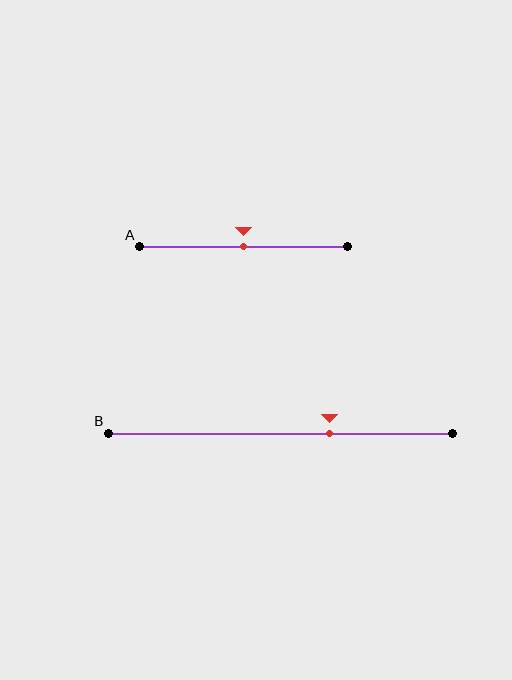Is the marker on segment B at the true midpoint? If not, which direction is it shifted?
No, the marker on segment B is shifted to the right by about 14% of the segment length.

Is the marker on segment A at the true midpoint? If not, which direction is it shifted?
Yes, the marker on segment A is at the true midpoint.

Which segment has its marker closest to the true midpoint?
Segment A has its marker closest to the true midpoint.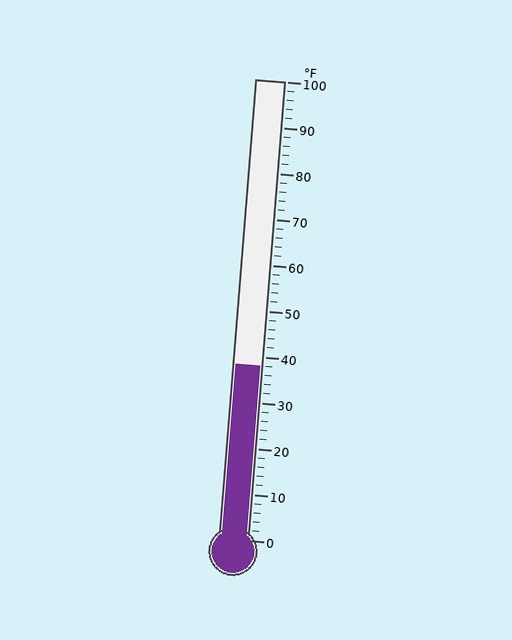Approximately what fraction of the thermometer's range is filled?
The thermometer is filled to approximately 40% of its range.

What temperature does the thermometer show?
The thermometer shows approximately 38°F.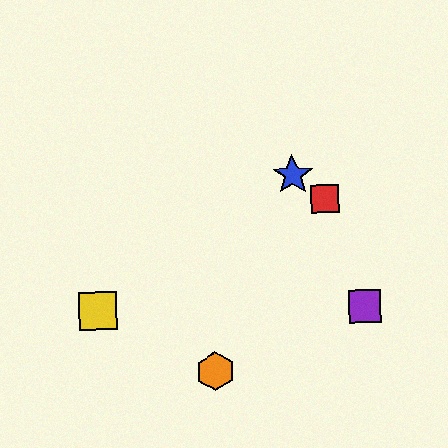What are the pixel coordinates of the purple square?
The purple square is at (365, 306).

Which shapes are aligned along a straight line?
The blue star, the green square, the yellow square are aligned along a straight line.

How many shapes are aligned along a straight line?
3 shapes (the blue star, the green square, the yellow square) are aligned along a straight line.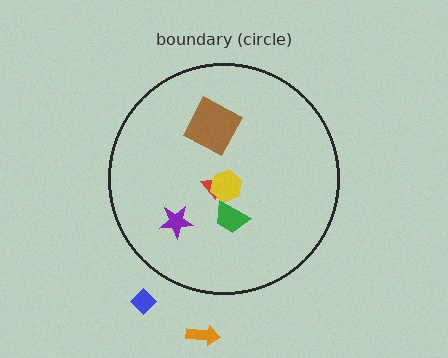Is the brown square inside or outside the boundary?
Inside.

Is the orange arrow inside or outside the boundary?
Outside.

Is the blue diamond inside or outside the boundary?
Outside.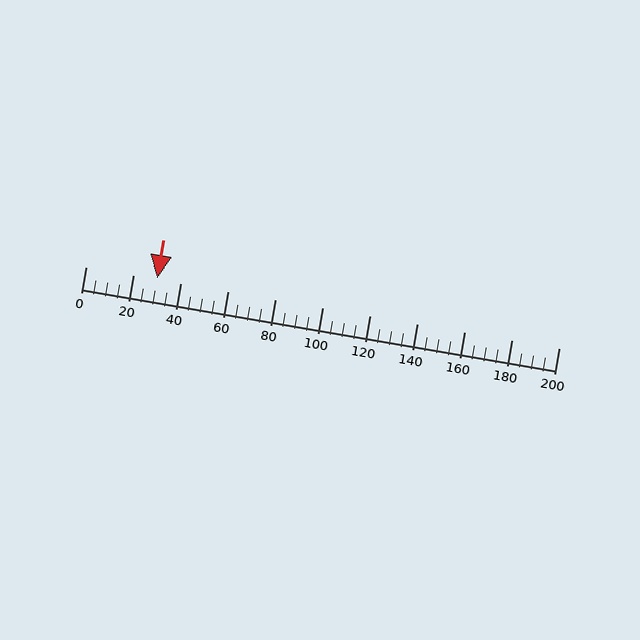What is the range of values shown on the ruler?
The ruler shows values from 0 to 200.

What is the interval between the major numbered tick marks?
The major tick marks are spaced 20 units apart.